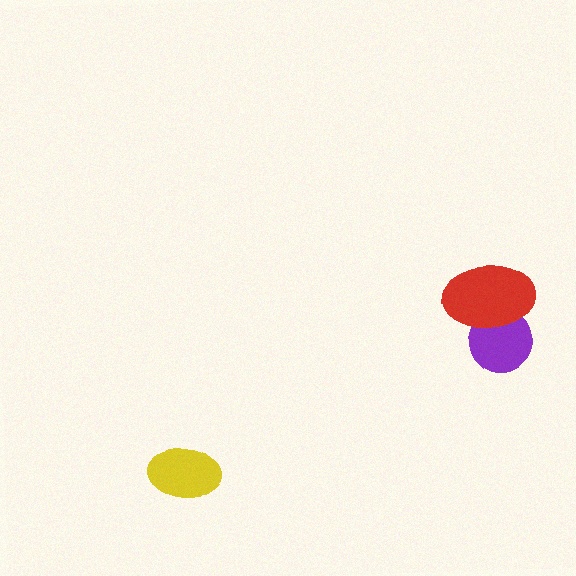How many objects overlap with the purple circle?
1 object overlaps with the purple circle.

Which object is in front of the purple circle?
The red ellipse is in front of the purple circle.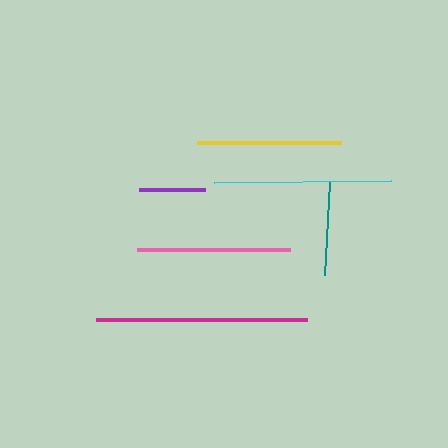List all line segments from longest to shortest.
From longest to shortest: magenta, cyan, pink, yellow, teal, purple.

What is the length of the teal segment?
The teal segment is approximately 93 pixels long.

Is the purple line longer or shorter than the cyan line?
The cyan line is longer than the purple line.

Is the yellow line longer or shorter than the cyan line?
The cyan line is longer than the yellow line.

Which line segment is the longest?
The magenta line is the longest at approximately 211 pixels.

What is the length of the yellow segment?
The yellow segment is approximately 144 pixels long.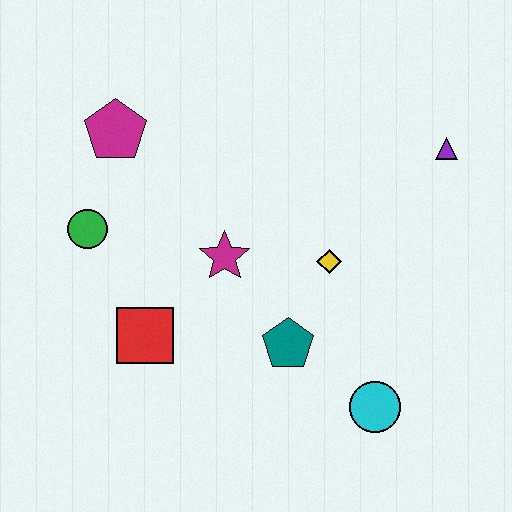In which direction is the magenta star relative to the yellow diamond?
The magenta star is to the left of the yellow diamond.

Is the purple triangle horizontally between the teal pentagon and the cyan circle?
No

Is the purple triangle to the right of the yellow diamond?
Yes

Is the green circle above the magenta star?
Yes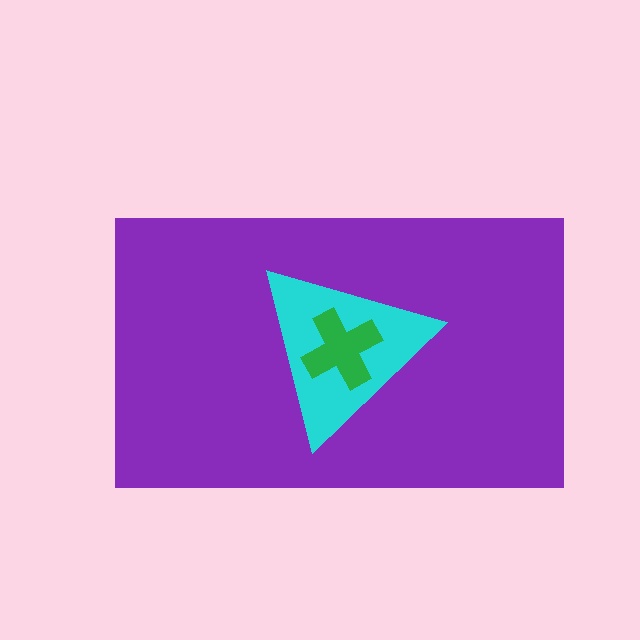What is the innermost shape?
The green cross.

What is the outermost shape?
The purple rectangle.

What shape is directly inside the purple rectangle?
The cyan triangle.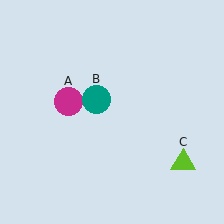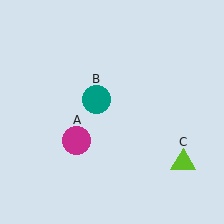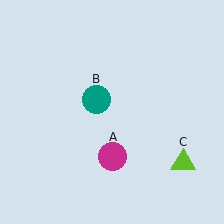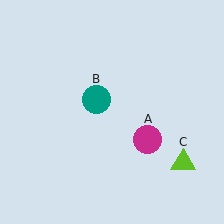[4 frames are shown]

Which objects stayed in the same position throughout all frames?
Teal circle (object B) and lime triangle (object C) remained stationary.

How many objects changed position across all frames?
1 object changed position: magenta circle (object A).